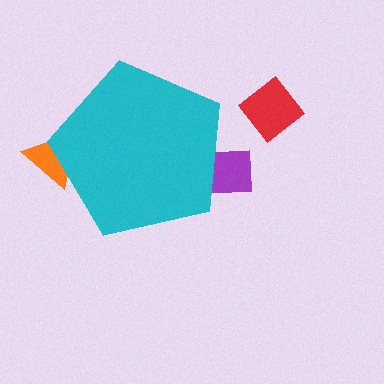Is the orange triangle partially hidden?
Yes, the orange triangle is partially hidden behind the cyan pentagon.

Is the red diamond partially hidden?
No, the red diamond is fully visible.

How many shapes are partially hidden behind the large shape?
2 shapes are partially hidden.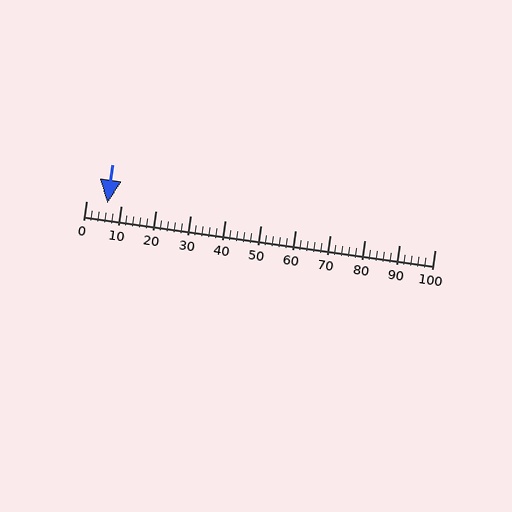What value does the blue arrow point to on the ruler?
The blue arrow points to approximately 6.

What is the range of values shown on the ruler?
The ruler shows values from 0 to 100.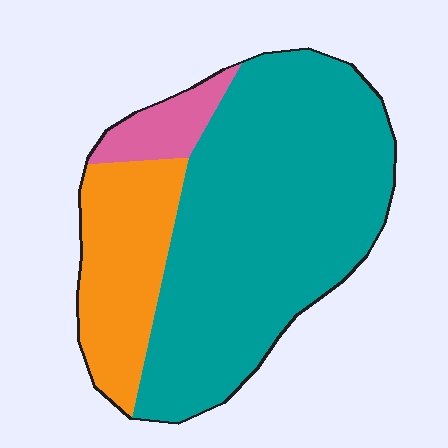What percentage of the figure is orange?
Orange covers roughly 25% of the figure.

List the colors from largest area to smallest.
From largest to smallest: teal, orange, pink.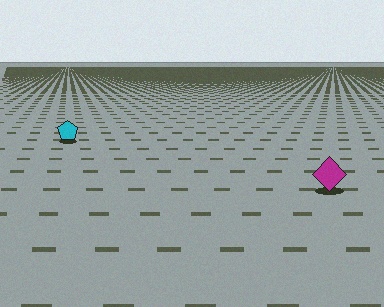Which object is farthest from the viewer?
The cyan pentagon is farthest from the viewer. It appears smaller and the ground texture around it is denser.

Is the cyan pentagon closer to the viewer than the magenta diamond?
No. The magenta diamond is closer — you can tell from the texture gradient: the ground texture is coarser near it.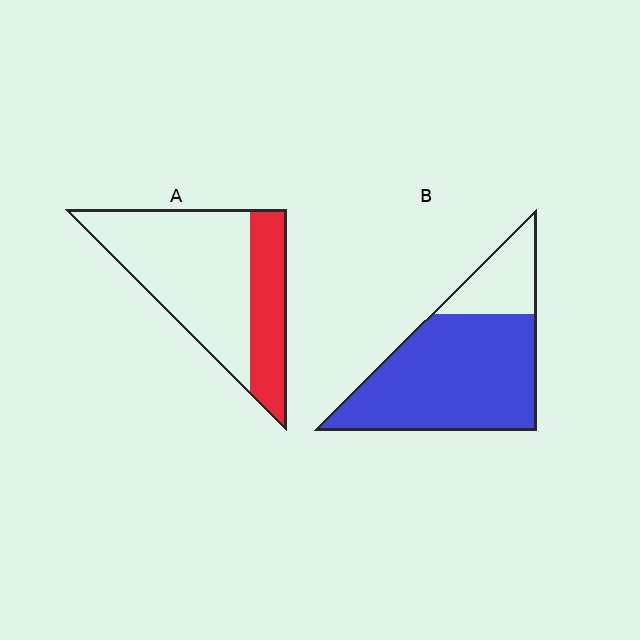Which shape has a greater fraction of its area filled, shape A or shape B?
Shape B.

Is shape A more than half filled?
No.